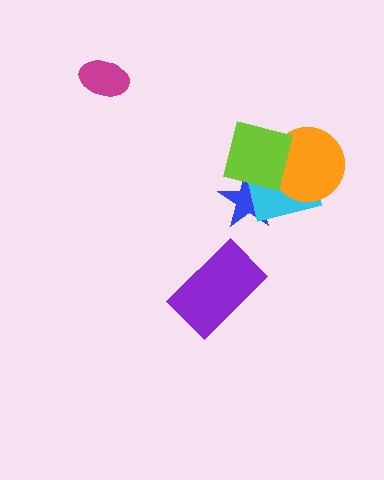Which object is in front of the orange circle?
The lime square is in front of the orange circle.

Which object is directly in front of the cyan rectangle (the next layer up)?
The orange circle is directly in front of the cyan rectangle.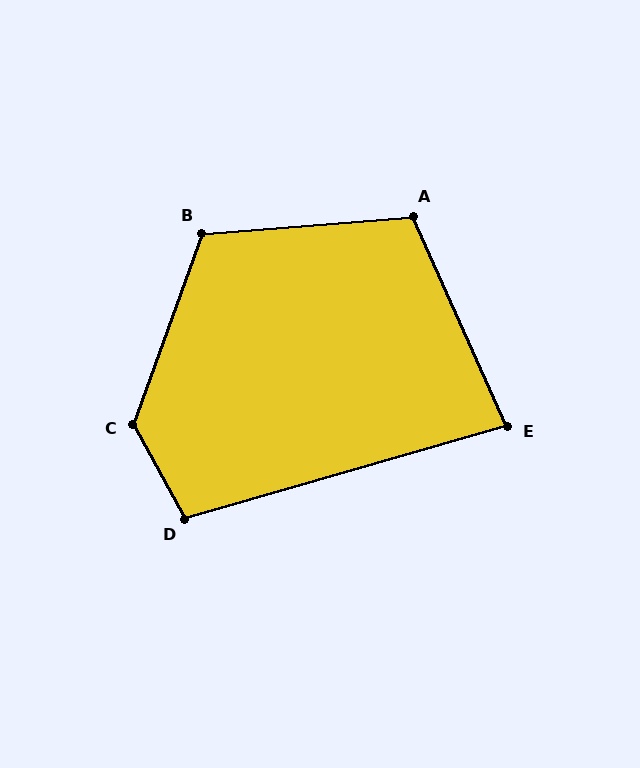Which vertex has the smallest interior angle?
E, at approximately 82 degrees.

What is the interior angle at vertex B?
Approximately 114 degrees (obtuse).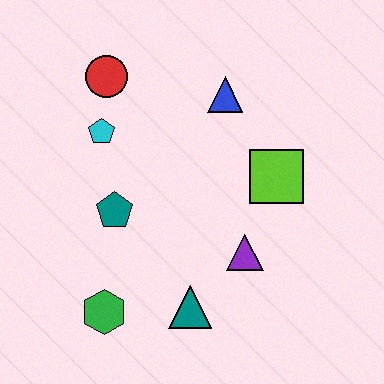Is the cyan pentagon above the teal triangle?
Yes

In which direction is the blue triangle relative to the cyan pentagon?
The blue triangle is to the right of the cyan pentagon.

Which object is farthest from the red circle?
The teal triangle is farthest from the red circle.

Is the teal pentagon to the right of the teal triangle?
No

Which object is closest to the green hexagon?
The teal triangle is closest to the green hexagon.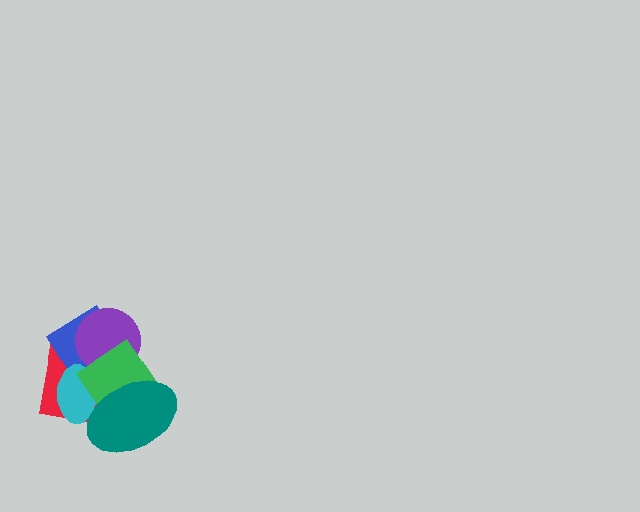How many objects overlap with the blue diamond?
4 objects overlap with the blue diamond.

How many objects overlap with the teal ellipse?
3 objects overlap with the teal ellipse.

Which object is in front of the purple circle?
The green diamond is in front of the purple circle.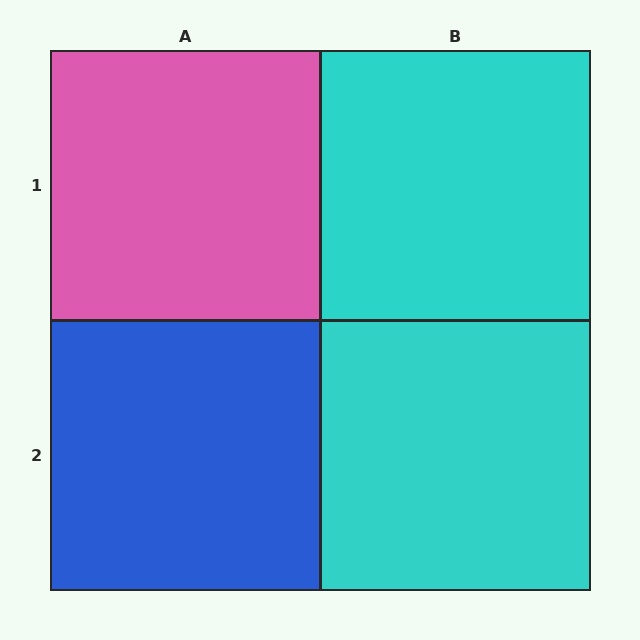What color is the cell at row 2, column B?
Cyan.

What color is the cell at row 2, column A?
Blue.